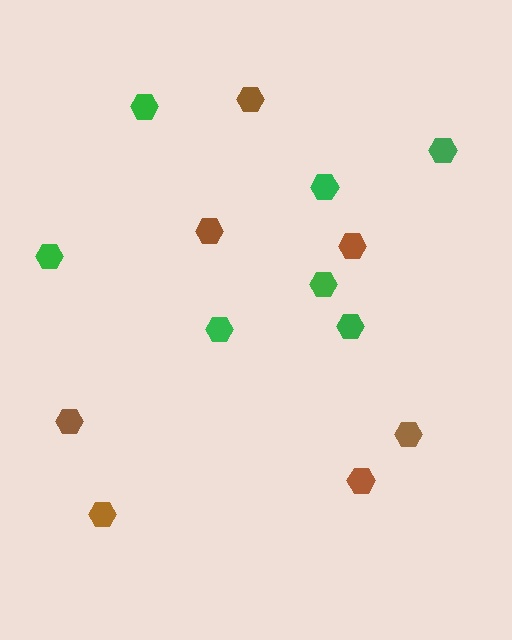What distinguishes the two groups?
There are 2 groups: one group of brown hexagons (7) and one group of green hexagons (7).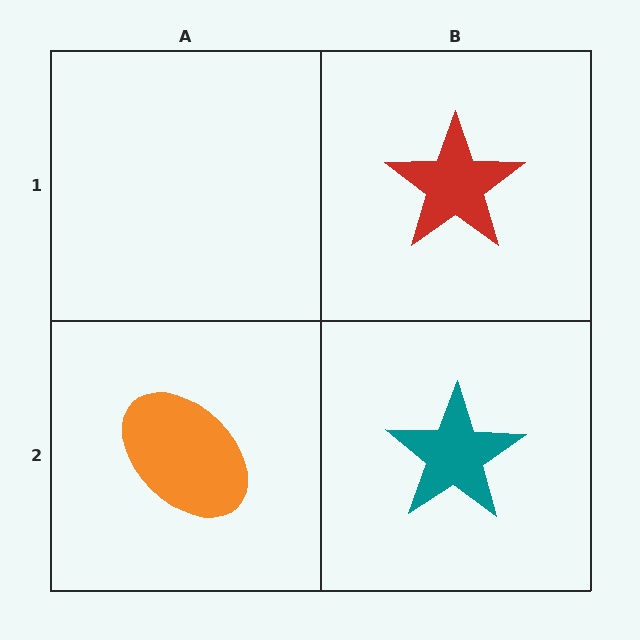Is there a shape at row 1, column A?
No, that cell is empty.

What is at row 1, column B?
A red star.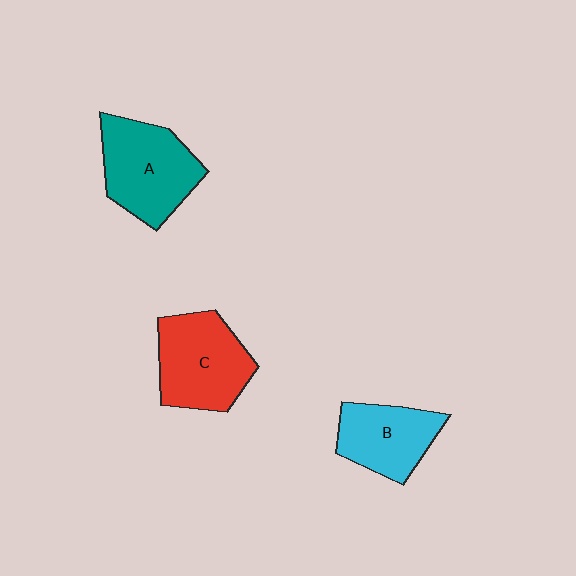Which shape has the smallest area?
Shape B (cyan).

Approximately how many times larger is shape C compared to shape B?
Approximately 1.3 times.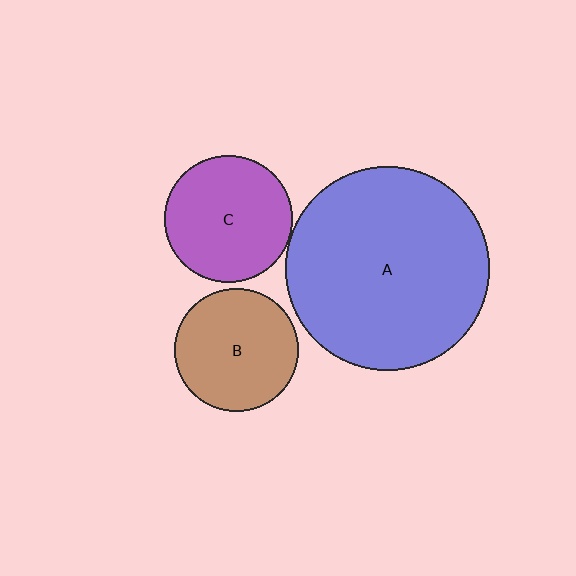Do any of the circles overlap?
No, none of the circles overlap.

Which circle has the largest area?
Circle A (blue).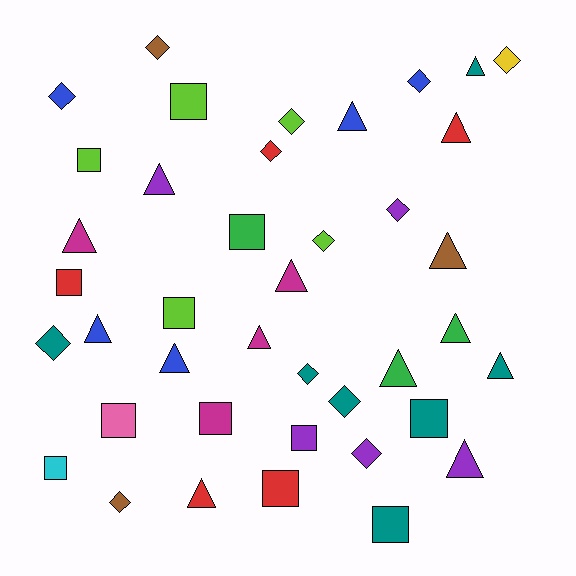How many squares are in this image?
There are 12 squares.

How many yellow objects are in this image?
There is 1 yellow object.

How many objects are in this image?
There are 40 objects.